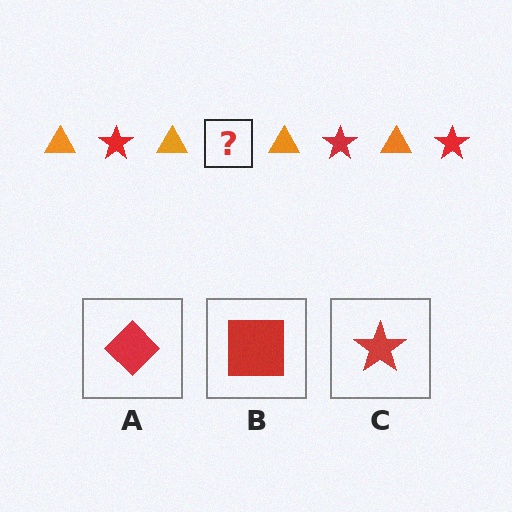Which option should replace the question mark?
Option C.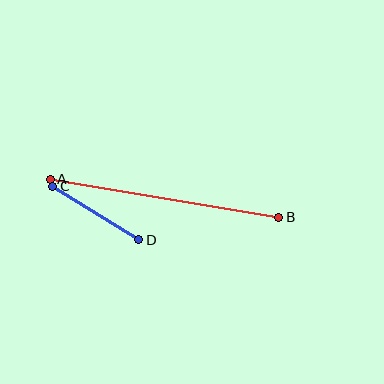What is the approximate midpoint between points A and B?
The midpoint is at approximately (164, 198) pixels.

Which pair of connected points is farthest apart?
Points A and B are farthest apart.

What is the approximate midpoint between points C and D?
The midpoint is at approximately (96, 213) pixels.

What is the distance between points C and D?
The distance is approximately 101 pixels.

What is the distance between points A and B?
The distance is approximately 232 pixels.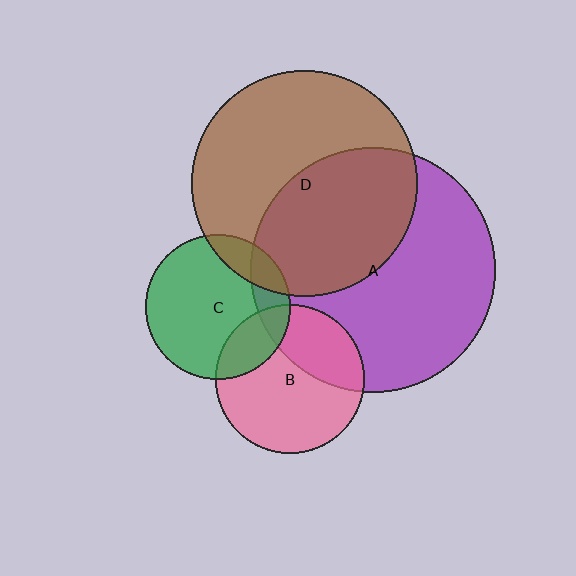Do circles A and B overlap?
Yes.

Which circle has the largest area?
Circle A (purple).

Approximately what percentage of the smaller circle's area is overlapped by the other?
Approximately 30%.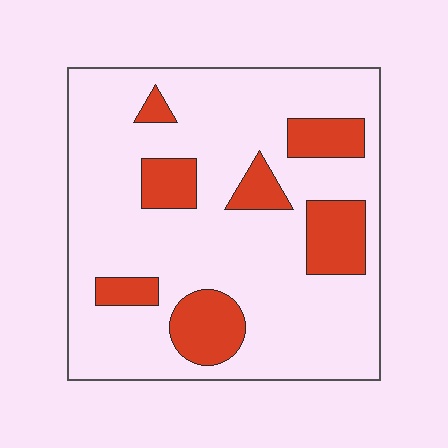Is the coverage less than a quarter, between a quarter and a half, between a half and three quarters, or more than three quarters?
Less than a quarter.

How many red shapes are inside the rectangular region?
7.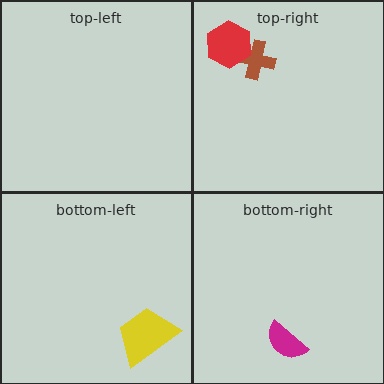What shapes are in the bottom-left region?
The yellow trapezoid.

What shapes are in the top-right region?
The brown cross, the red hexagon.